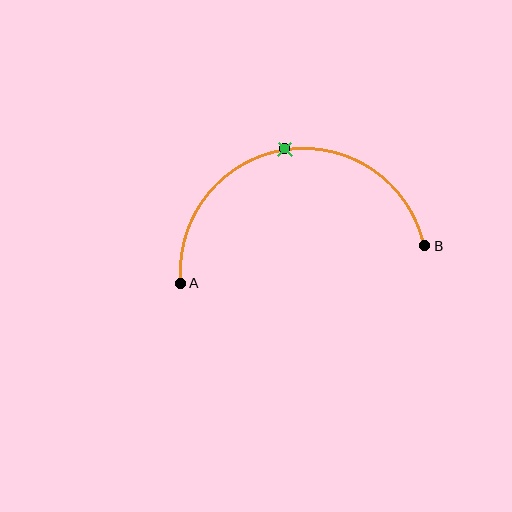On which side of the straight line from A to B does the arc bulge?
The arc bulges above the straight line connecting A and B.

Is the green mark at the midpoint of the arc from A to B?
Yes. The green mark lies on the arc at equal arc-length from both A and B — it is the arc midpoint.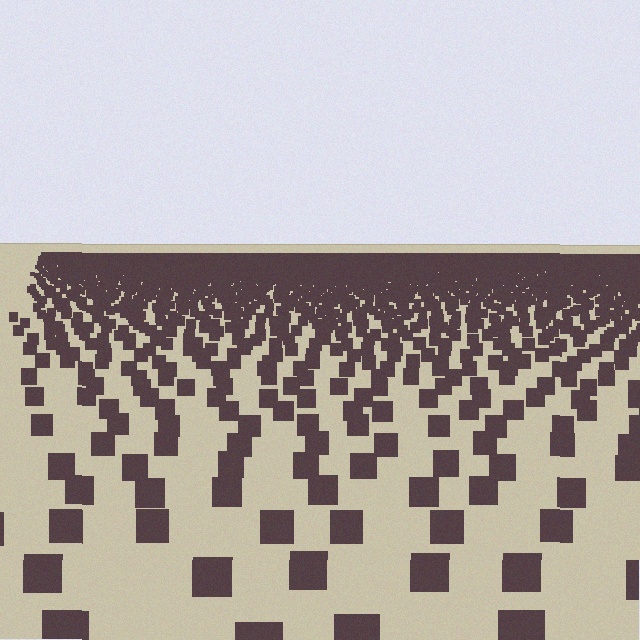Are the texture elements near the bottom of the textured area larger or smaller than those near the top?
Larger. Near the bottom, elements are closer to the viewer and appear at a bigger on-screen size.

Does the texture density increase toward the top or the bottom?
Density increases toward the top.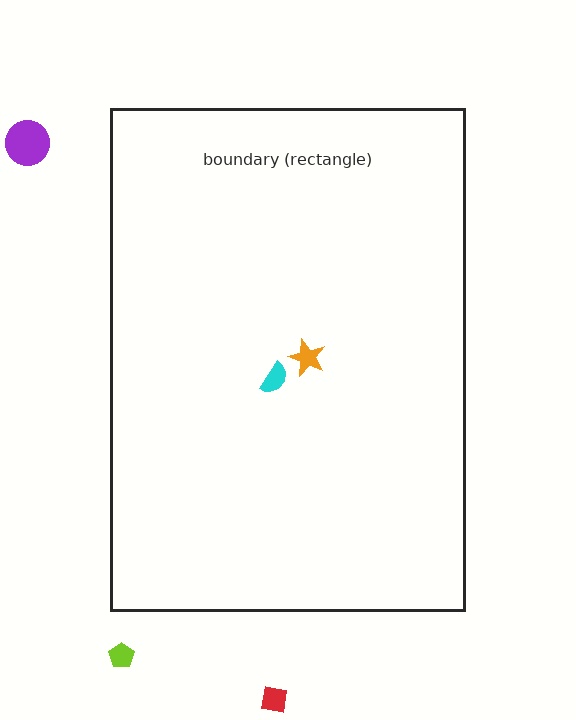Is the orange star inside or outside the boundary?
Inside.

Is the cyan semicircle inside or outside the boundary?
Inside.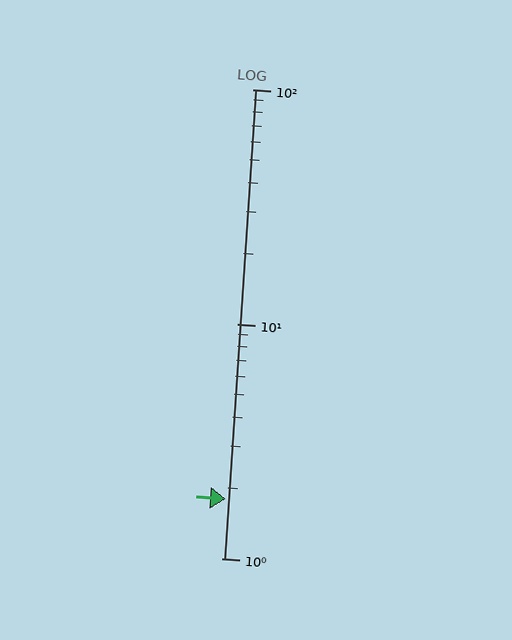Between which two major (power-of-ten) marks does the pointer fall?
The pointer is between 1 and 10.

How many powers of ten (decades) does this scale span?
The scale spans 2 decades, from 1 to 100.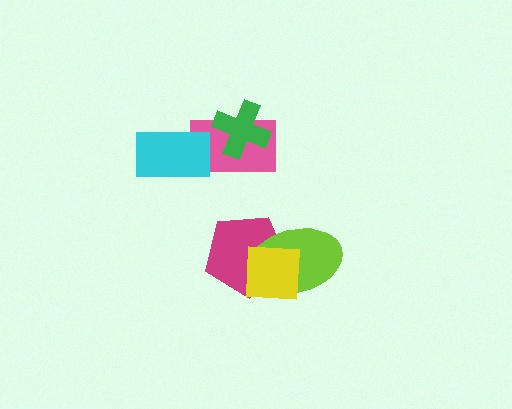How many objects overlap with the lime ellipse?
2 objects overlap with the lime ellipse.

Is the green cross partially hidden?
No, no other shape covers it.